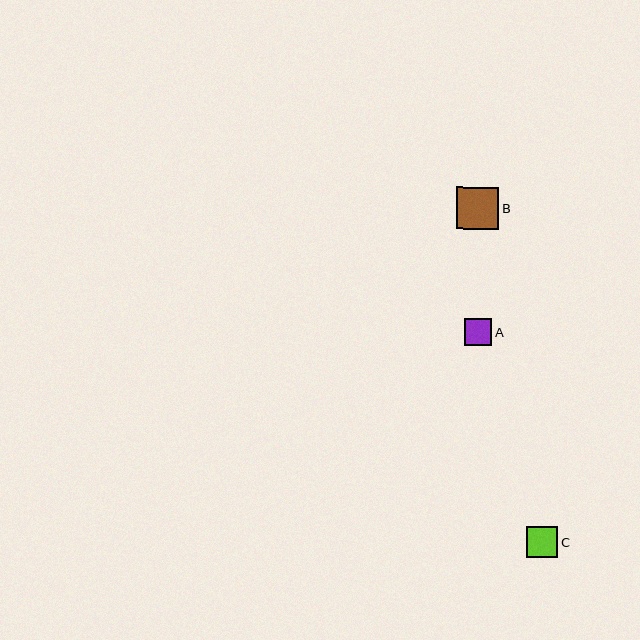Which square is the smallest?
Square A is the smallest with a size of approximately 27 pixels.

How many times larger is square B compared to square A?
Square B is approximately 1.5 times the size of square A.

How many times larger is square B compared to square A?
Square B is approximately 1.5 times the size of square A.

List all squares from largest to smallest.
From largest to smallest: B, C, A.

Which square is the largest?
Square B is the largest with a size of approximately 42 pixels.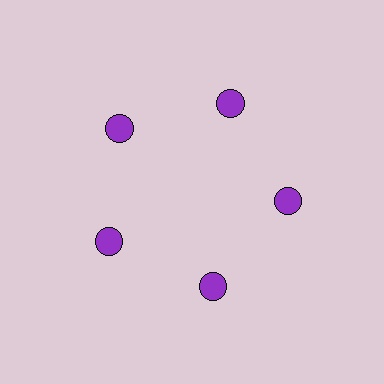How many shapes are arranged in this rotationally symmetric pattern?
There are 5 shapes, arranged in 5 groups of 1.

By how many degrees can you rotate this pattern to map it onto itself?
The pattern maps onto itself every 72 degrees of rotation.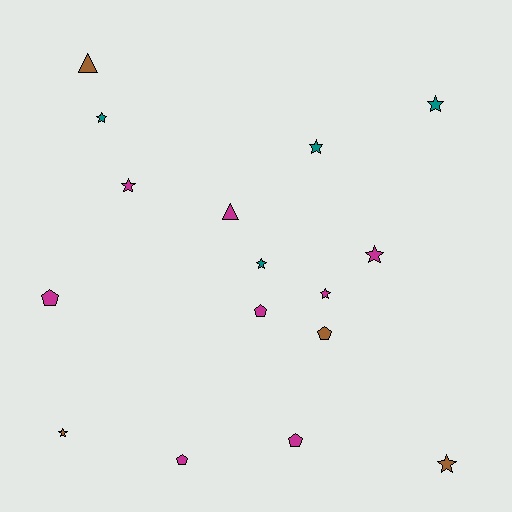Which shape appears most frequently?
Star, with 9 objects.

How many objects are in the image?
There are 16 objects.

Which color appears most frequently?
Magenta, with 8 objects.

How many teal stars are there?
There are 4 teal stars.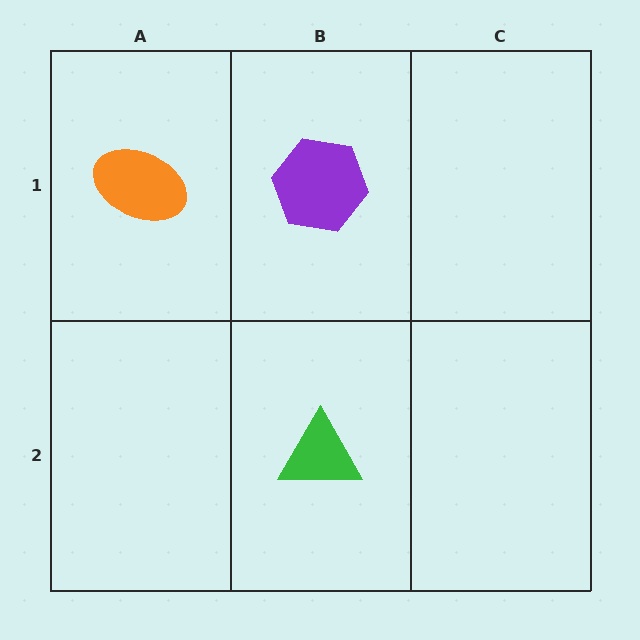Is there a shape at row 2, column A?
No, that cell is empty.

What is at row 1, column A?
An orange ellipse.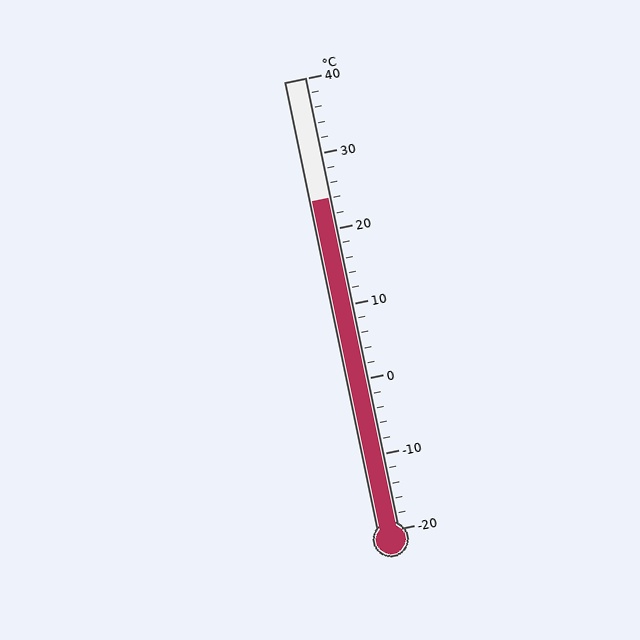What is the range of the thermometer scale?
The thermometer scale ranges from -20°C to 40°C.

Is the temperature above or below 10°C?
The temperature is above 10°C.